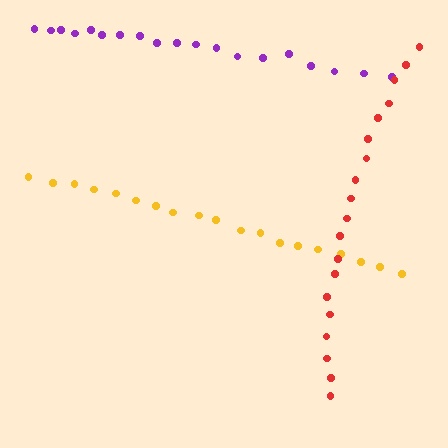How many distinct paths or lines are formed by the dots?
There are 3 distinct paths.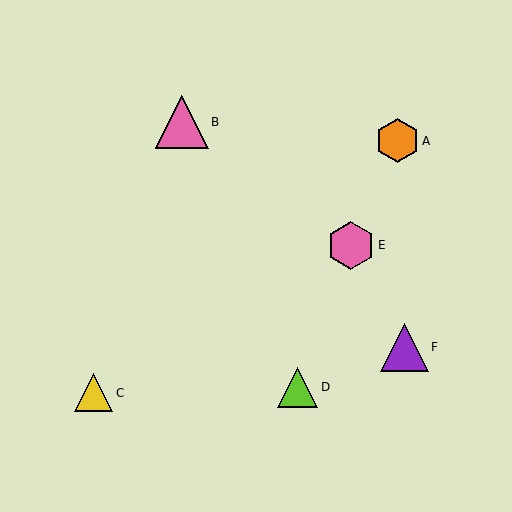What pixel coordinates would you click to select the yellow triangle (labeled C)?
Click at (94, 393) to select the yellow triangle C.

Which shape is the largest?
The pink triangle (labeled B) is the largest.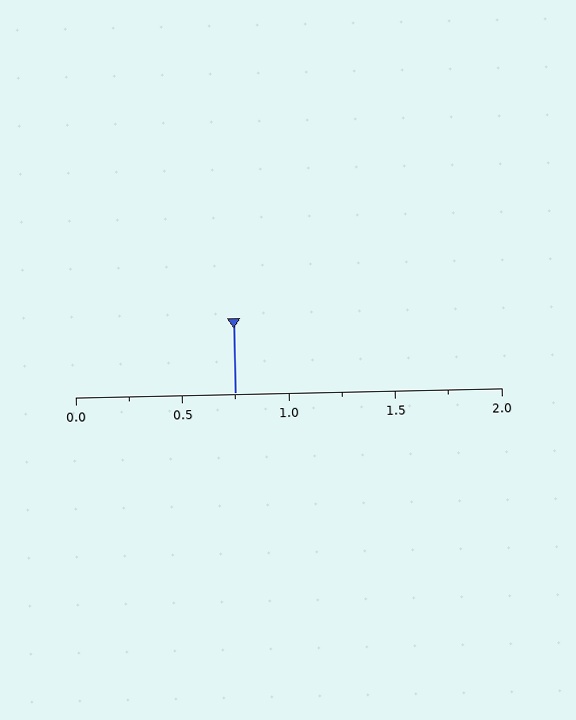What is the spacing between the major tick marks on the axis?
The major ticks are spaced 0.5 apart.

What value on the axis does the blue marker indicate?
The marker indicates approximately 0.75.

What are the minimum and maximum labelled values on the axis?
The axis runs from 0.0 to 2.0.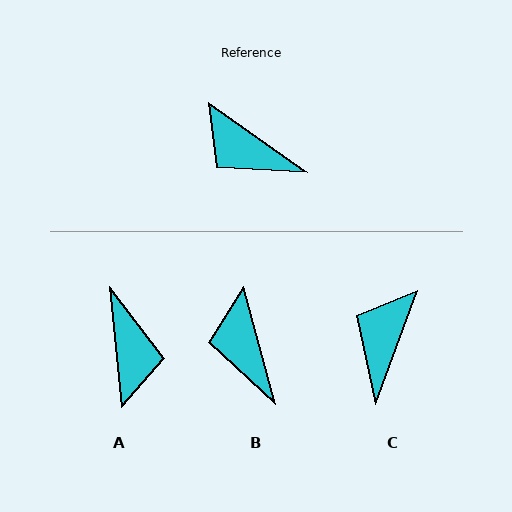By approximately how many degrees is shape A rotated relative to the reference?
Approximately 131 degrees counter-clockwise.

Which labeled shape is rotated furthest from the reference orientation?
A, about 131 degrees away.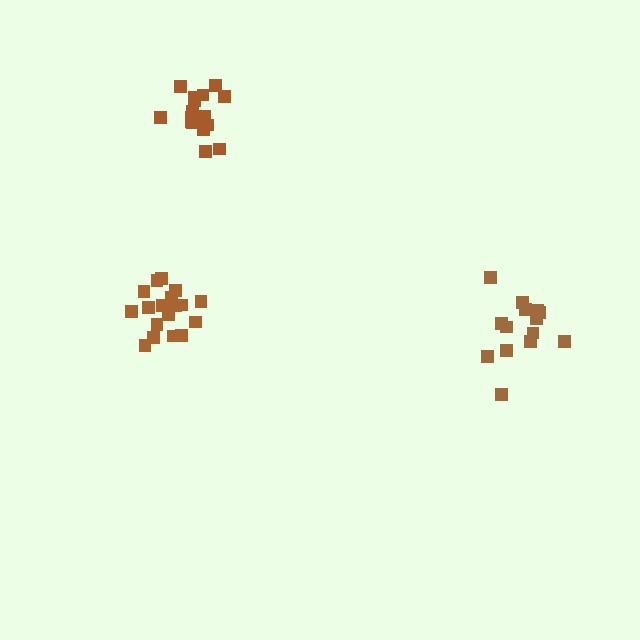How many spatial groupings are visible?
There are 3 spatial groupings.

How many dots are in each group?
Group 1: 18 dots, Group 2: 14 dots, Group 3: 16 dots (48 total).